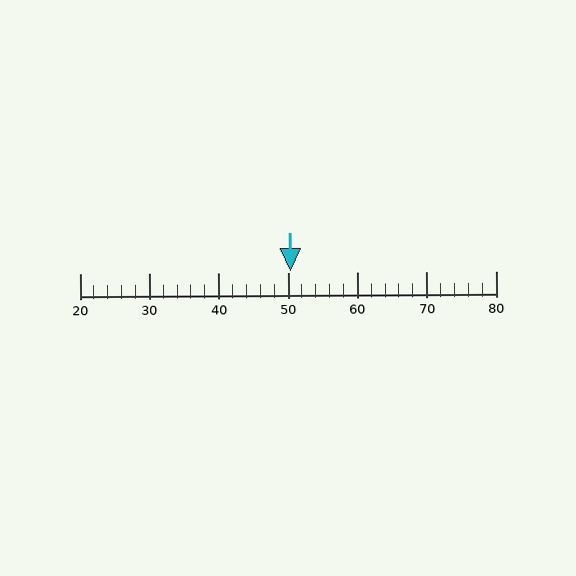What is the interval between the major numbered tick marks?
The major tick marks are spaced 10 units apart.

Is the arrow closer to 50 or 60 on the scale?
The arrow is closer to 50.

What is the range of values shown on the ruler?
The ruler shows values from 20 to 80.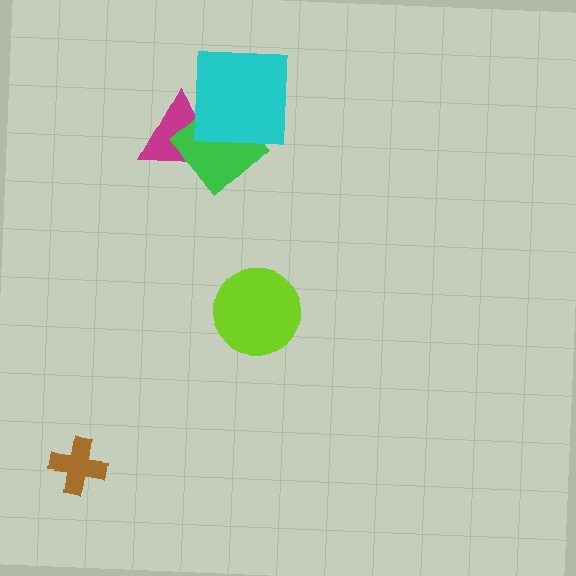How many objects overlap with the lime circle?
0 objects overlap with the lime circle.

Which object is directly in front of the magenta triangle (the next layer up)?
The green diamond is directly in front of the magenta triangle.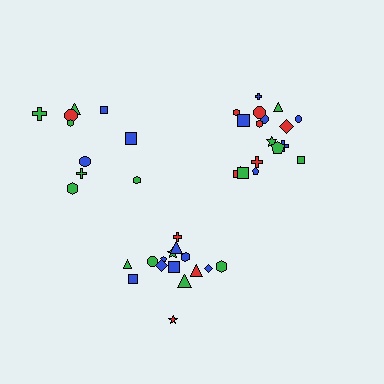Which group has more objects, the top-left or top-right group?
The top-right group.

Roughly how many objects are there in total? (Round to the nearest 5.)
Roughly 45 objects in total.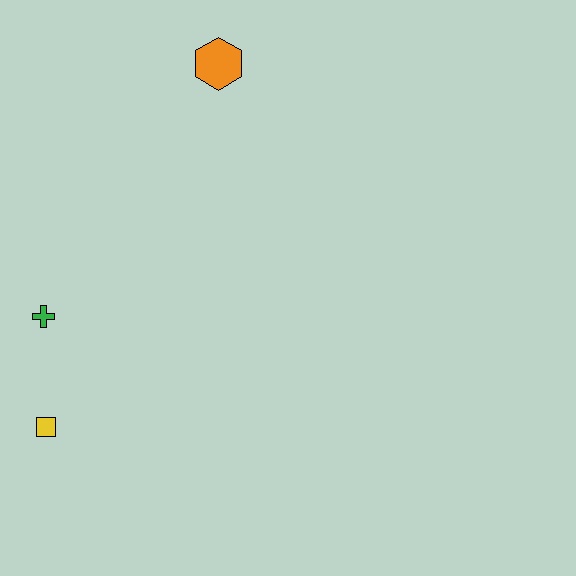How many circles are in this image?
There are no circles.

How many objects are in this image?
There are 3 objects.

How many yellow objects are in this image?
There is 1 yellow object.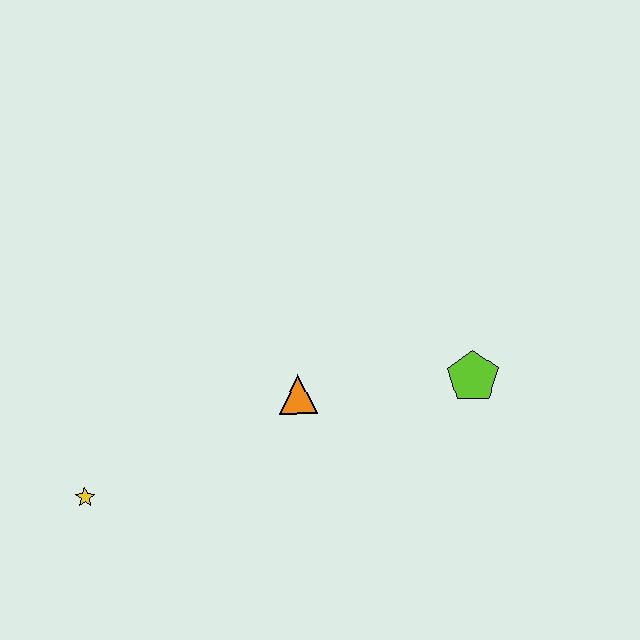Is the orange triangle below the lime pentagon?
Yes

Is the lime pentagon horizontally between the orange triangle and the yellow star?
No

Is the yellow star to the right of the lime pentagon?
No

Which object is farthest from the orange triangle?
The yellow star is farthest from the orange triangle.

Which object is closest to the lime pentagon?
The orange triangle is closest to the lime pentagon.